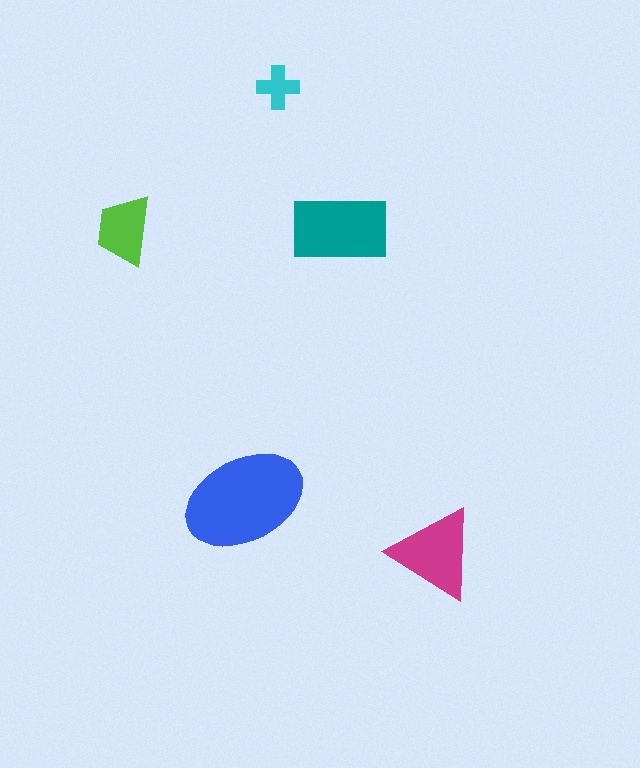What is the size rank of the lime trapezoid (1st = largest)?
4th.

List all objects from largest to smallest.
The blue ellipse, the teal rectangle, the magenta triangle, the lime trapezoid, the cyan cross.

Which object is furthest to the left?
The lime trapezoid is leftmost.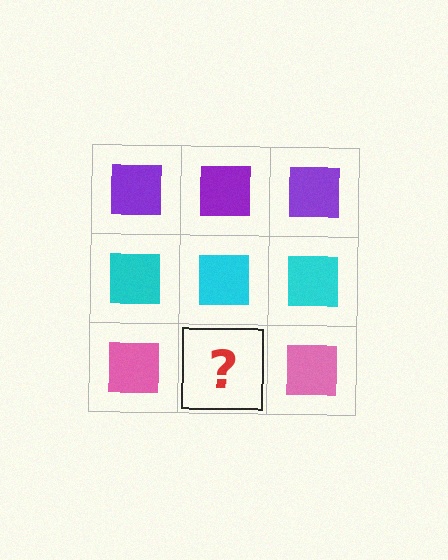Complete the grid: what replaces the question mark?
The question mark should be replaced with a pink square.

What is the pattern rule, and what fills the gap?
The rule is that each row has a consistent color. The gap should be filled with a pink square.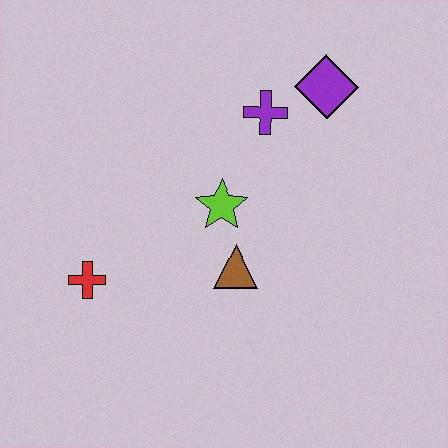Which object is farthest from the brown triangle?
The purple diamond is farthest from the brown triangle.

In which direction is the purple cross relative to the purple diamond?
The purple cross is to the left of the purple diamond.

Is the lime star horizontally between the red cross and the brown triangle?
Yes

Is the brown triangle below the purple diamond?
Yes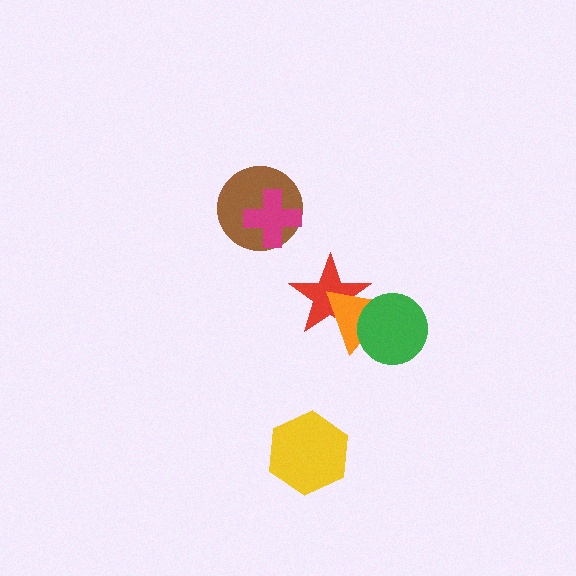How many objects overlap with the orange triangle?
2 objects overlap with the orange triangle.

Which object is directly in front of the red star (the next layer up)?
The orange triangle is directly in front of the red star.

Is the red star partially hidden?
Yes, it is partially covered by another shape.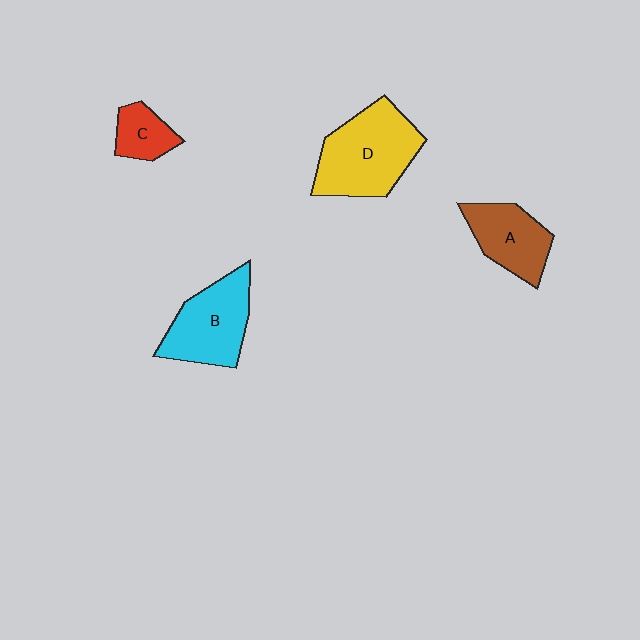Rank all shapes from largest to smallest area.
From largest to smallest: D (yellow), B (cyan), A (brown), C (red).